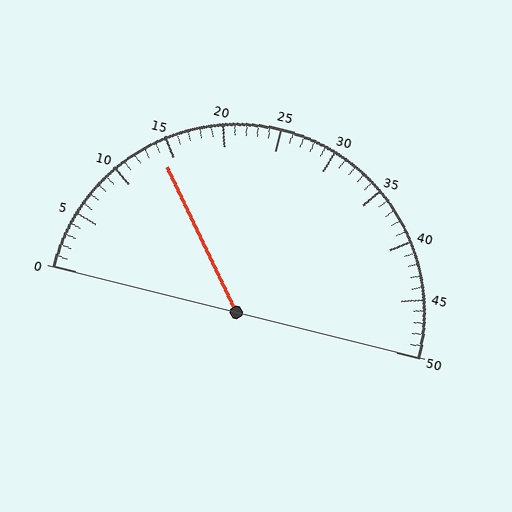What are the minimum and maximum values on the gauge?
The gauge ranges from 0 to 50.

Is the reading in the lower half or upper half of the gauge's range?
The reading is in the lower half of the range (0 to 50).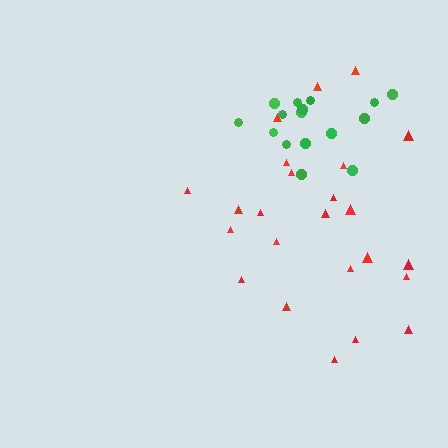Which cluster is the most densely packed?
Green.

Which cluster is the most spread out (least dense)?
Red.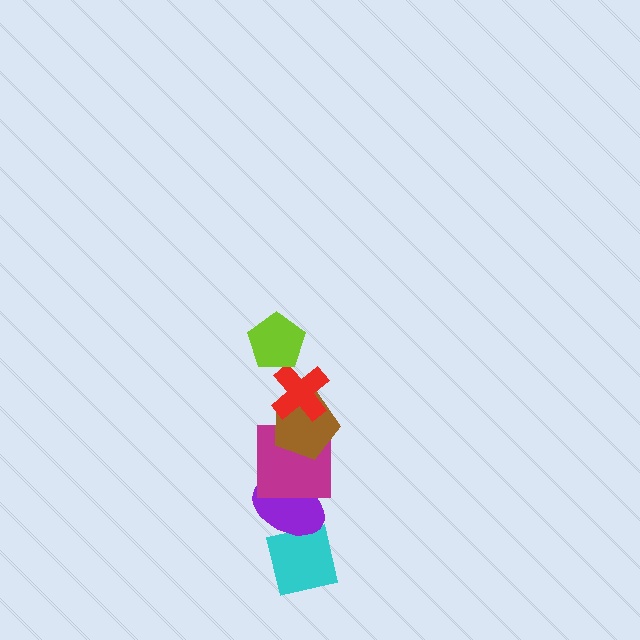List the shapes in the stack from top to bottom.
From top to bottom: the lime pentagon, the red cross, the brown pentagon, the magenta square, the purple ellipse, the cyan square.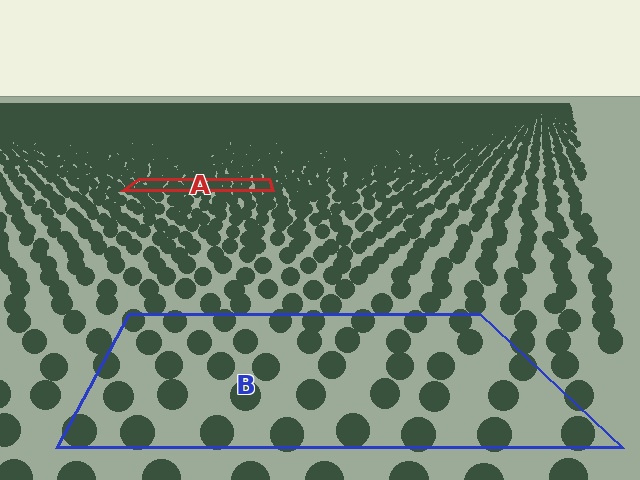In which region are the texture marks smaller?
The texture marks are smaller in region A, because it is farther away.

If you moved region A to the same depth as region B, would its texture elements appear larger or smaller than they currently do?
They would appear larger. At a closer depth, the same texture elements are projected at a bigger on-screen size.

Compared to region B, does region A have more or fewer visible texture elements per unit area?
Region A has more texture elements per unit area — they are packed more densely because it is farther away.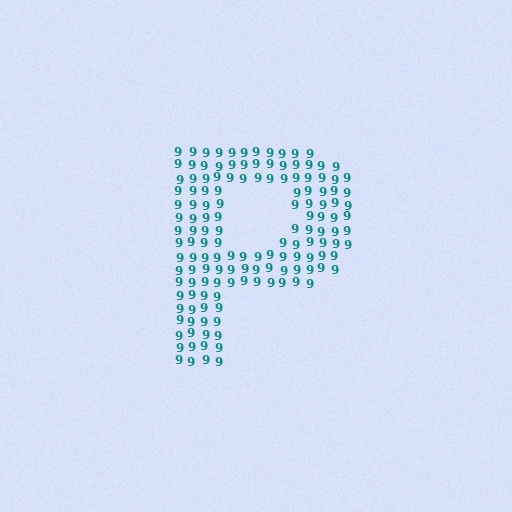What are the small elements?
The small elements are digit 9's.